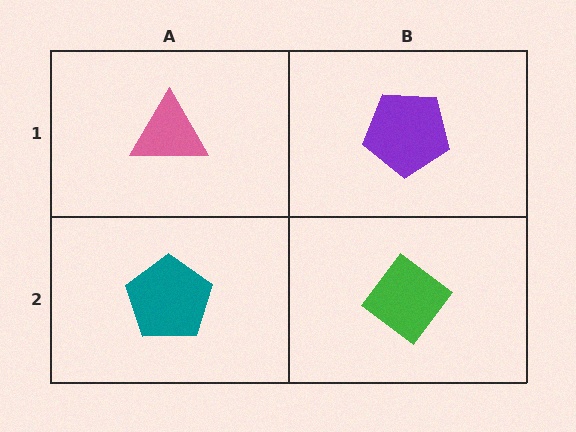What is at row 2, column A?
A teal pentagon.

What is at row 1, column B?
A purple pentagon.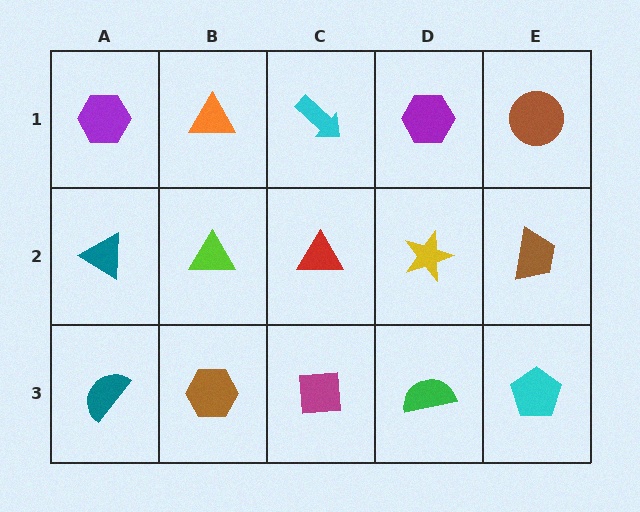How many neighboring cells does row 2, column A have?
3.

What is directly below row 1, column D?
A yellow star.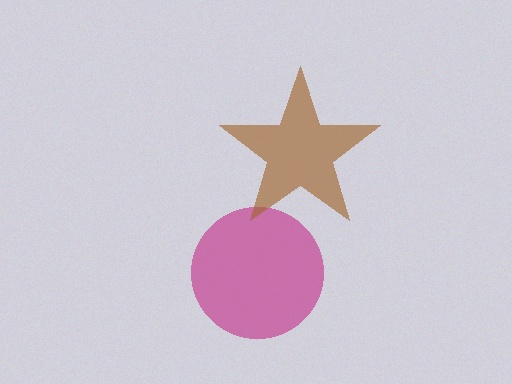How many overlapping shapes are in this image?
There are 2 overlapping shapes in the image.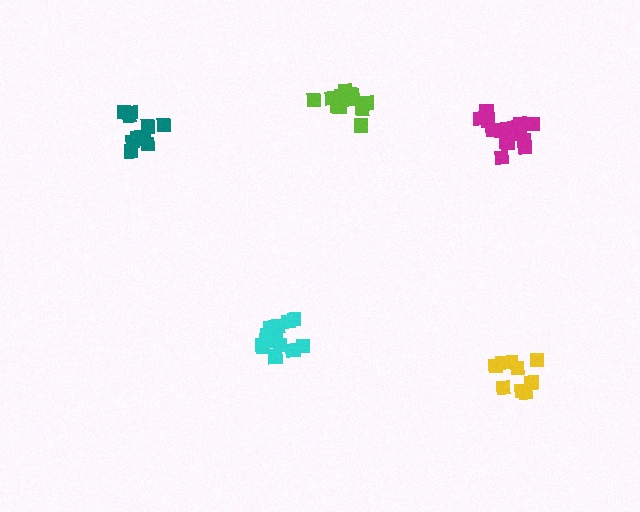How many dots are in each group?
Group 1: 16 dots, Group 2: 10 dots, Group 3: 16 dots, Group 4: 12 dots, Group 5: 10 dots (64 total).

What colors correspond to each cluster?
The clusters are colored: magenta, teal, cyan, lime, yellow.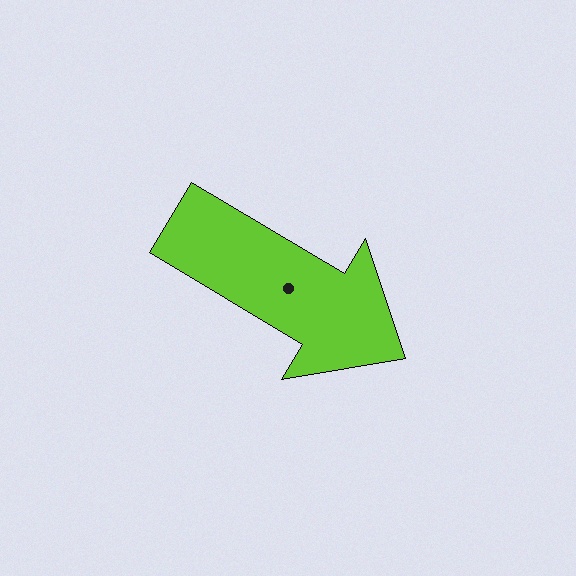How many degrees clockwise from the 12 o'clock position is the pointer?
Approximately 121 degrees.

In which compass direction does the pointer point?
Southeast.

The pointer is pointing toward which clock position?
Roughly 4 o'clock.